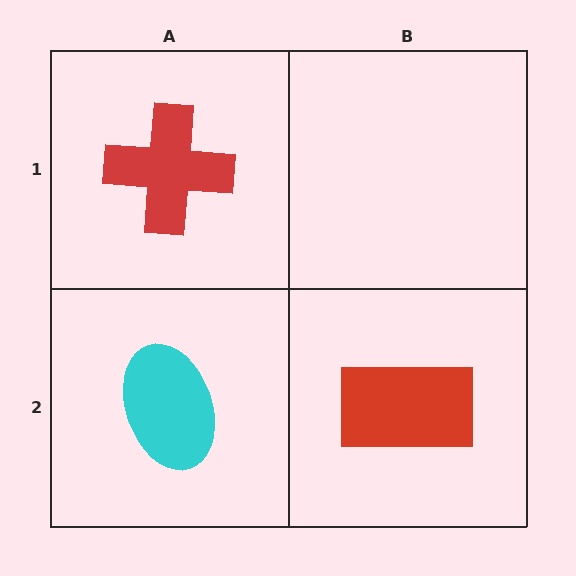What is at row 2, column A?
A cyan ellipse.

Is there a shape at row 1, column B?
No, that cell is empty.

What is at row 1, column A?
A red cross.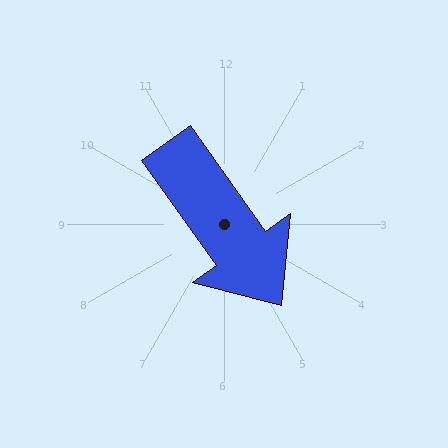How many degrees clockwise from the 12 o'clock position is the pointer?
Approximately 145 degrees.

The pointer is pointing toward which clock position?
Roughly 5 o'clock.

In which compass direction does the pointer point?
Southeast.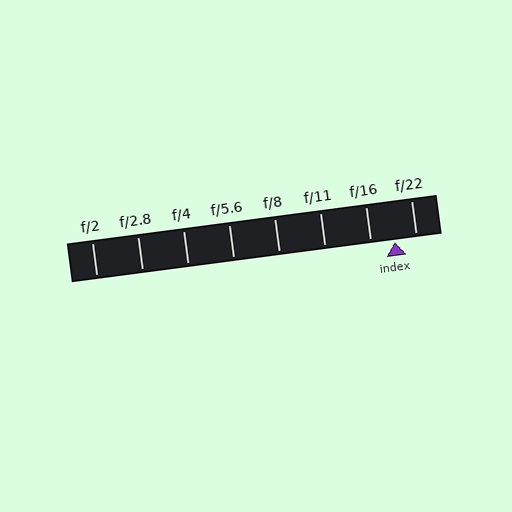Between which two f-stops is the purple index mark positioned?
The index mark is between f/16 and f/22.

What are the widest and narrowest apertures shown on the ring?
The widest aperture shown is f/2 and the narrowest is f/22.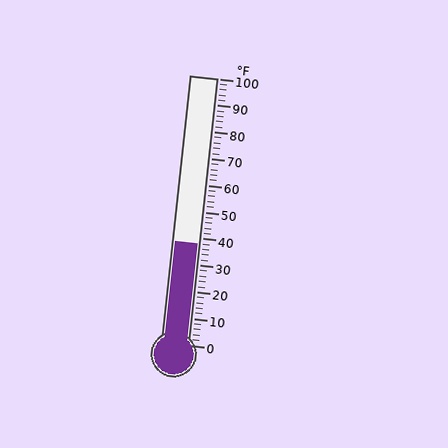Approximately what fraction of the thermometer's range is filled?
The thermometer is filled to approximately 40% of its range.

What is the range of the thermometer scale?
The thermometer scale ranges from 0°F to 100°F.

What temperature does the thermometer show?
The thermometer shows approximately 38°F.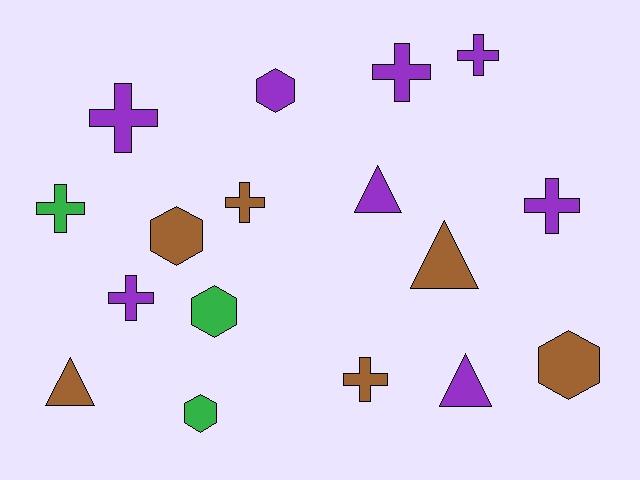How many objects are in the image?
There are 17 objects.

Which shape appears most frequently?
Cross, with 8 objects.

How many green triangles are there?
There are no green triangles.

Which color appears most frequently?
Purple, with 8 objects.